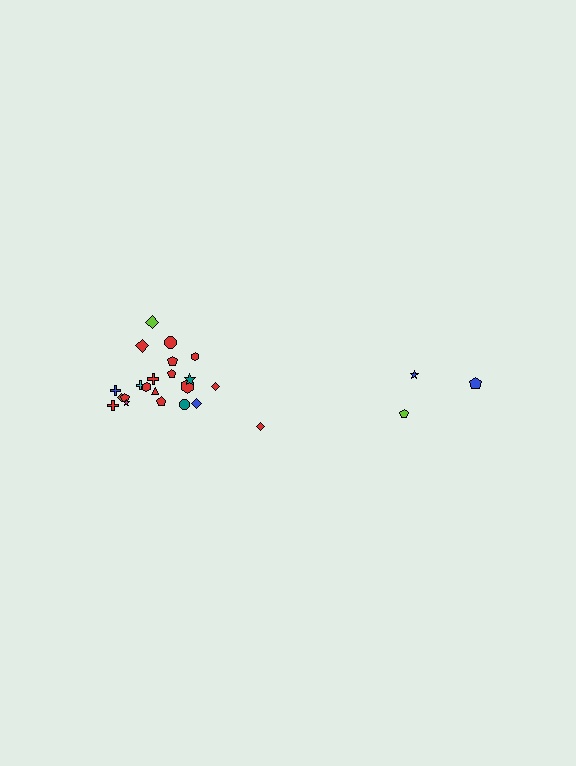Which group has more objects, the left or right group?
The left group.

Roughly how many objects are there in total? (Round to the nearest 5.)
Roughly 25 objects in total.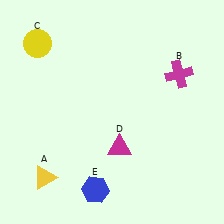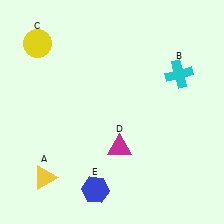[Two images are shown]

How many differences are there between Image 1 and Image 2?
There is 1 difference between the two images.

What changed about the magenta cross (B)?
In Image 1, B is magenta. In Image 2, it changed to cyan.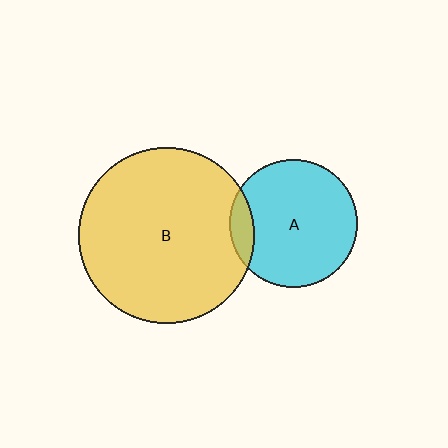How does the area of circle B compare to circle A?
Approximately 1.9 times.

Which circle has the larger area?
Circle B (yellow).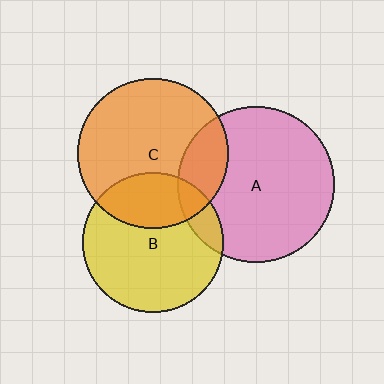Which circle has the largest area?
Circle A (pink).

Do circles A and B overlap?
Yes.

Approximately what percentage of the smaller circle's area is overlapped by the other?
Approximately 10%.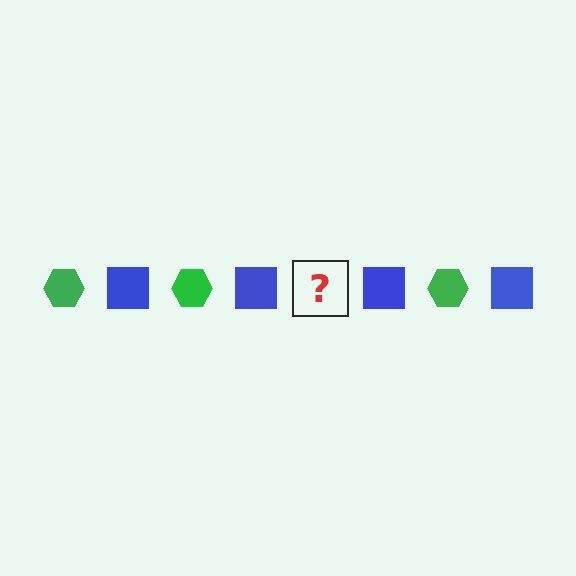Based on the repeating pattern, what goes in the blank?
The blank should be a green hexagon.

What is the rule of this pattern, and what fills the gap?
The rule is that the pattern alternates between green hexagon and blue square. The gap should be filled with a green hexagon.